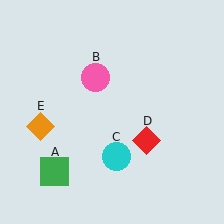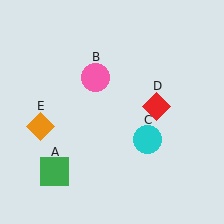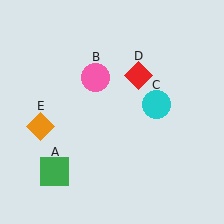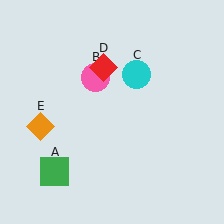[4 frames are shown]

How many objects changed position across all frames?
2 objects changed position: cyan circle (object C), red diamond (object D).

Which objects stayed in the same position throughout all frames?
Green square (object A) and pink circle (object B) and orange diamond (object E) remained stationary.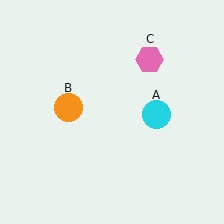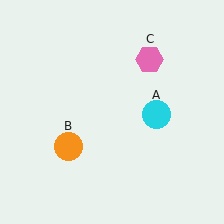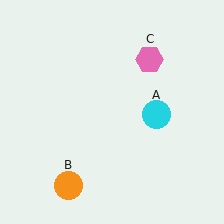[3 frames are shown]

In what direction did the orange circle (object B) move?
The orange circle (object B) moved down.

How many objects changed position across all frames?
1 object changed position: orange circle (object B).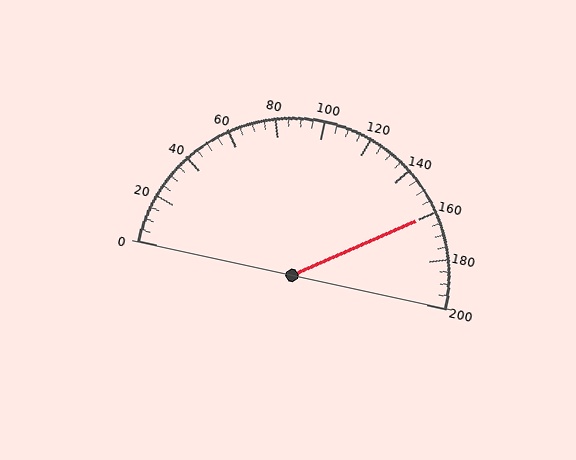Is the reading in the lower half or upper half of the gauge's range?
The reading is in the upper half of the range (0 to 200).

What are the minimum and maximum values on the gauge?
The gauge ranges from 0 to 200.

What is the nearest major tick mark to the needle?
The nearest major tick mark is 160.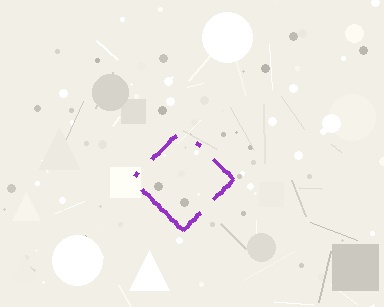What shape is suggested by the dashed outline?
The dashed outline suggests a diamond.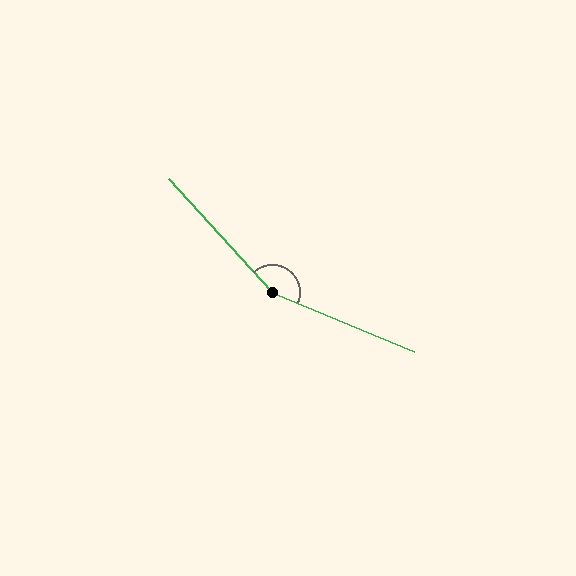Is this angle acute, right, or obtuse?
It is obtuse.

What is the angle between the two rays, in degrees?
Approximately 155 degrees.